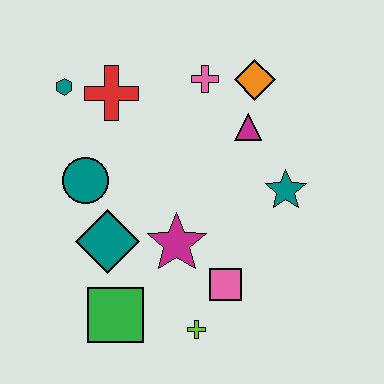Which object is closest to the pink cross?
The orange diamond is closest to the pink cross.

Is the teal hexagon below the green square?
No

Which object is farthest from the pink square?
The teal hexagon is farthest from the pink square.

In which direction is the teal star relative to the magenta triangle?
The teal star is below the magenta triangle.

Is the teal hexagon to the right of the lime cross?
No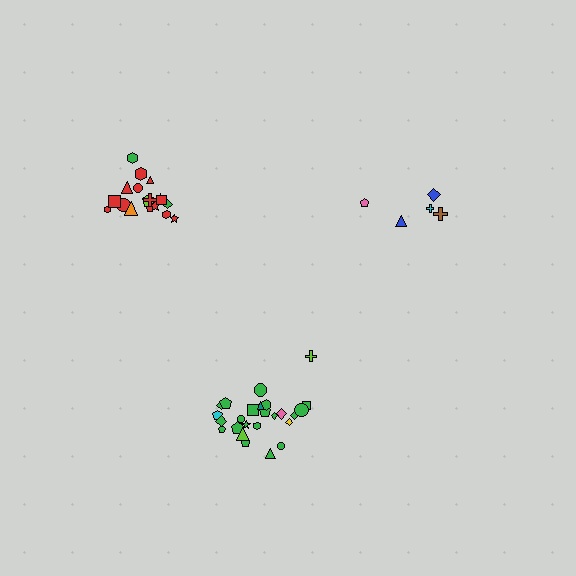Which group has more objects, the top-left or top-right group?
The top-left group.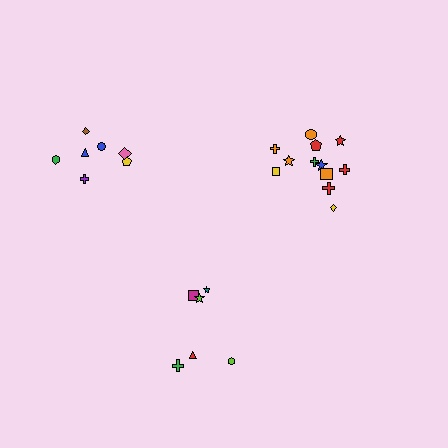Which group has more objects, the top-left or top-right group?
The top-right group.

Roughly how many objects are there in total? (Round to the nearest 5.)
Roughly 25 objects in total.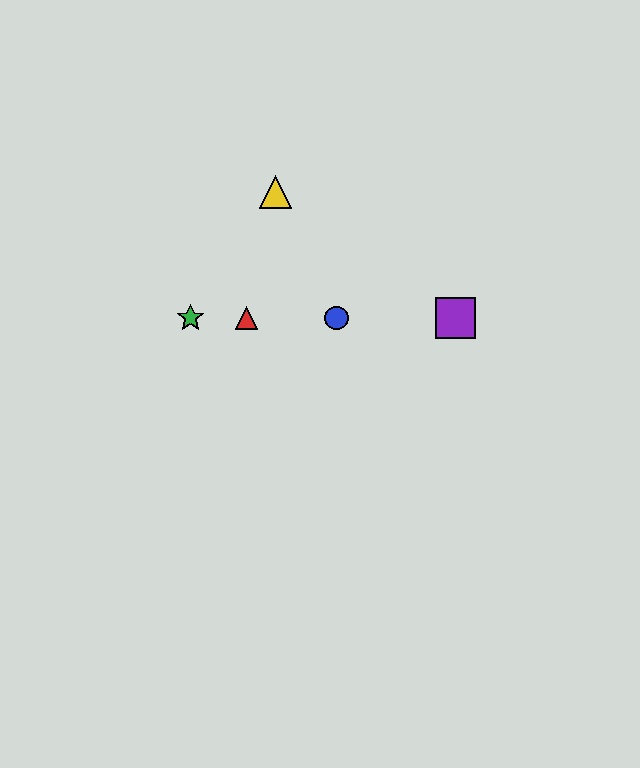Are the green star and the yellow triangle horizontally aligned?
No, the green star is at y≈318 and the yellow triangle is at y≈192.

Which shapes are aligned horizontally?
The red triangle, the blue circle, the green star, the purple square are aligned horizontally.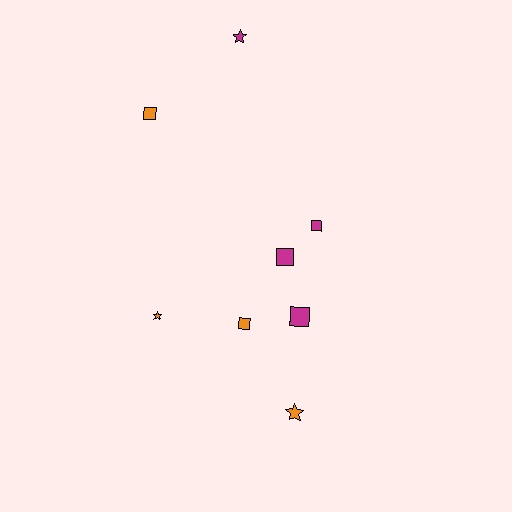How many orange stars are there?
There are 2 orange stars.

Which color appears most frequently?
Magenta, with 4 objects.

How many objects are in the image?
There are 8 objects.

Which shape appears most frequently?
Square, with 5 objects.